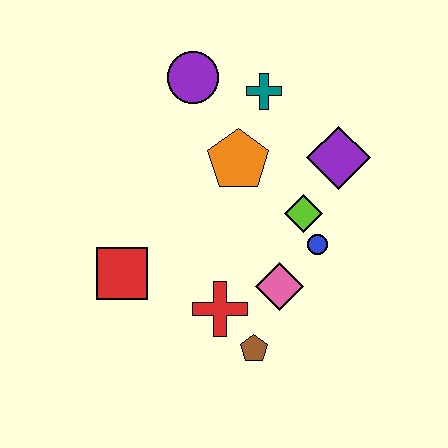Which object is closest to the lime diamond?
The blue circle is closest to the lime diamond.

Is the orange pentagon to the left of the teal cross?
Yes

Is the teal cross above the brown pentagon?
Yes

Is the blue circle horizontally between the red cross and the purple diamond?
Yes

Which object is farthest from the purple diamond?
The red square is farthest from the purple diamond.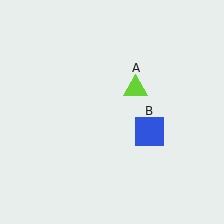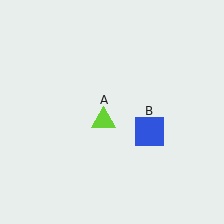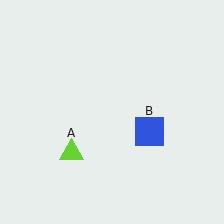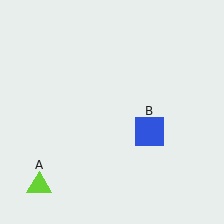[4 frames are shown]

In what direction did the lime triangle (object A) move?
The lime triangle (object A) moved down and to the left.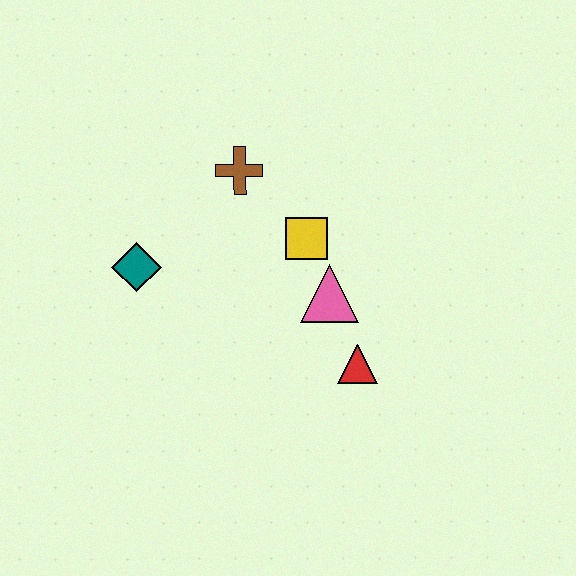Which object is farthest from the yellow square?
The teal diamond is farthest from the yellow square.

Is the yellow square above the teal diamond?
Yes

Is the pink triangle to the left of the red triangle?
Yes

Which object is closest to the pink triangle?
The yellow square is closest to the pink triangle.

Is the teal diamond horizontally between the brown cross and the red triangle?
No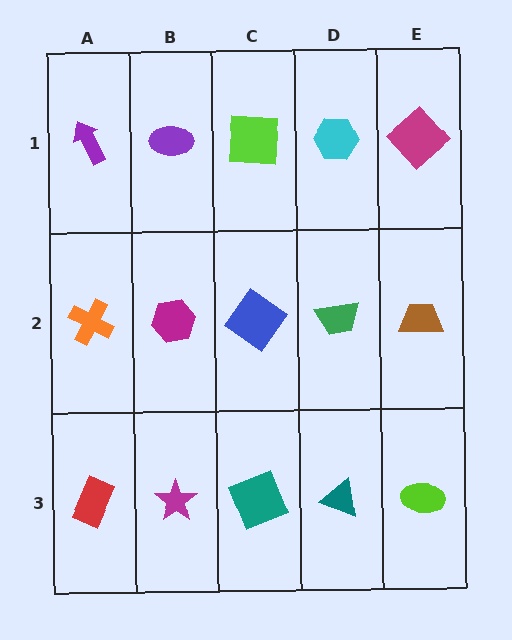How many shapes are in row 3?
5 shapes.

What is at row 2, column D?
A green trapezoid.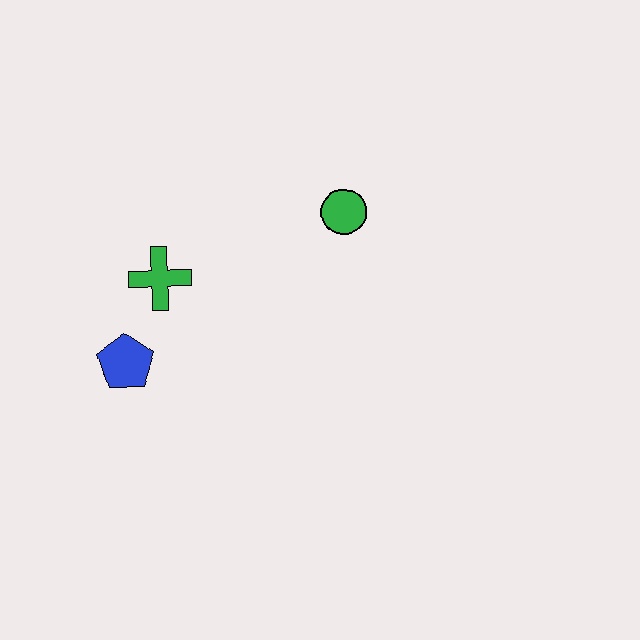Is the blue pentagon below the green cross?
Yes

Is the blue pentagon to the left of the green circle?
Yes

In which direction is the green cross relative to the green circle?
The green cross is to the left of the green circle.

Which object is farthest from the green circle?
The blue pentagon is farthest from the green circle.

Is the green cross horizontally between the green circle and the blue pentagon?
Yes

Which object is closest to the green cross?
The blue pentagon is closest to the green cross.